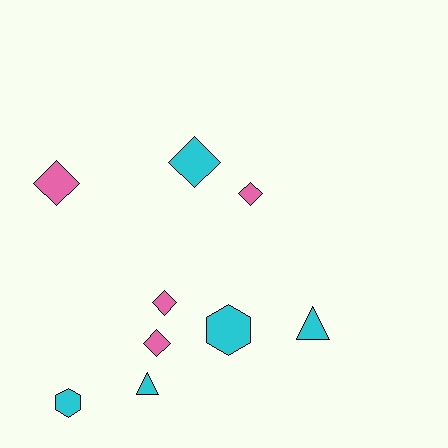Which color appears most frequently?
Cyan, with 5 objects.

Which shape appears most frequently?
Diamond, with 5 objects.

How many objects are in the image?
There are 9 objects.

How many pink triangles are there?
There are no pink triangles.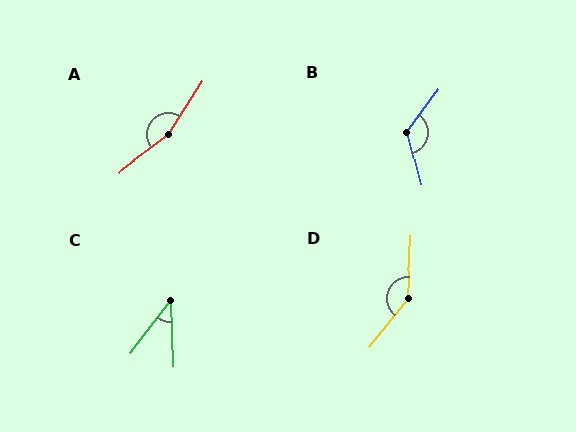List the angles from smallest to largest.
C (39°), B (128°), D (145°), A (160°).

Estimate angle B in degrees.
Approximately 128 degrees.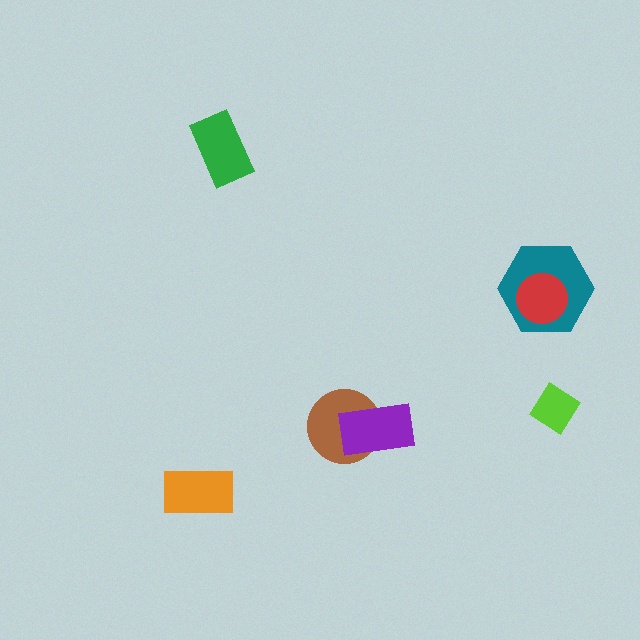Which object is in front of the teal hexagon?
The red circle is in front of the teal hexagon.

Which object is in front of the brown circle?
The purple rectangle is in front of the brown circle.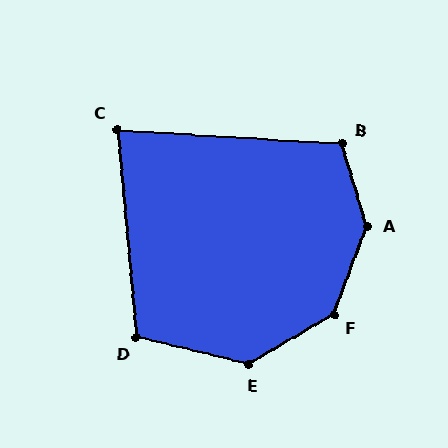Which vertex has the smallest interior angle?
C, at approximately 81 degrees.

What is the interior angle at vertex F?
Approximately 140 degrees (obtuse).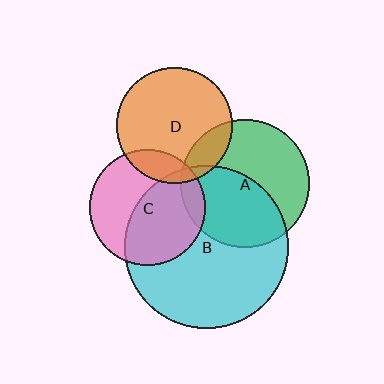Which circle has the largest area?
Circle B (cyan).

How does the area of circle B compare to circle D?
Approximately 2.0 times.